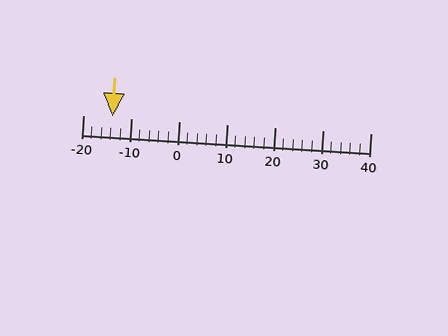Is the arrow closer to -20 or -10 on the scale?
The arrow is closer to -10.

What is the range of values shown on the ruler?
The ruler shows values from -20 to 40.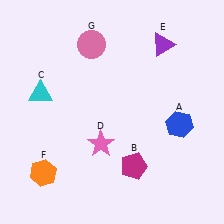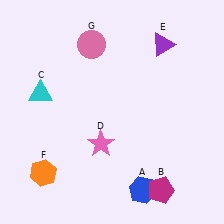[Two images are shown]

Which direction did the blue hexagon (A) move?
The blue hexagon (A) moved down.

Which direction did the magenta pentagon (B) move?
The magenta pentagon (B) moved right.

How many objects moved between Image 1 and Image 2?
2 objects moved between the two images.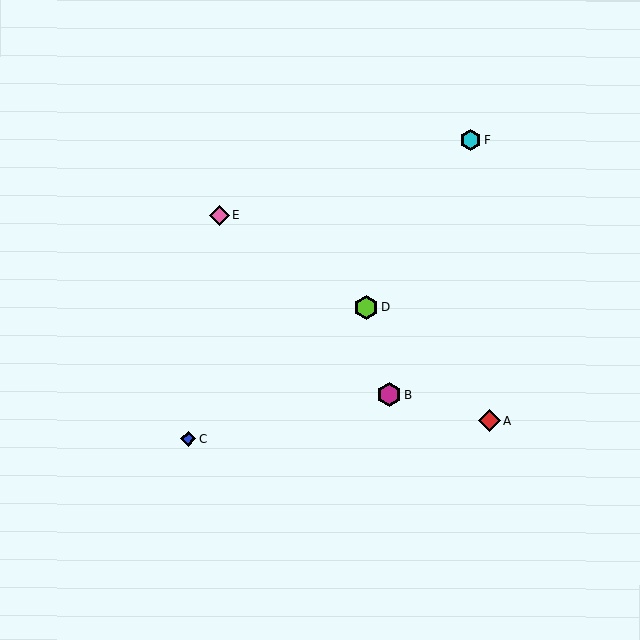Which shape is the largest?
The magenta hexagon (labeled B) is the largest.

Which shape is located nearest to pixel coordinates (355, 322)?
The lime hexagon (labeled D) at (366, 307) is nearest to that location.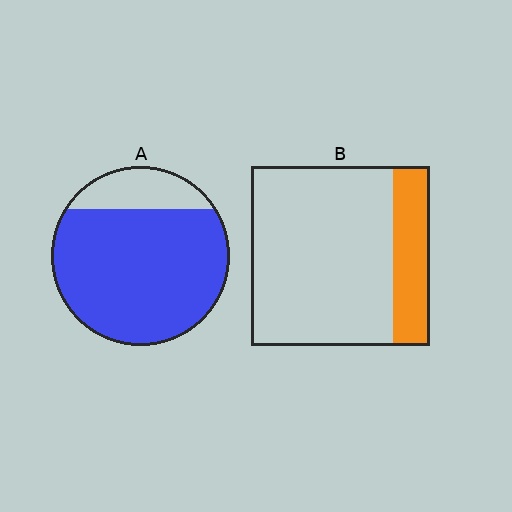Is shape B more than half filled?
No.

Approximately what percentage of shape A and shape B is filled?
A is approximately 80% and B is approximately 20%.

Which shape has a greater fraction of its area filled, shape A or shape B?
Shape A.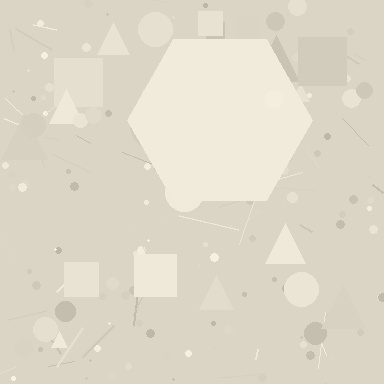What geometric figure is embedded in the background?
A hexagon is embedded in the background.